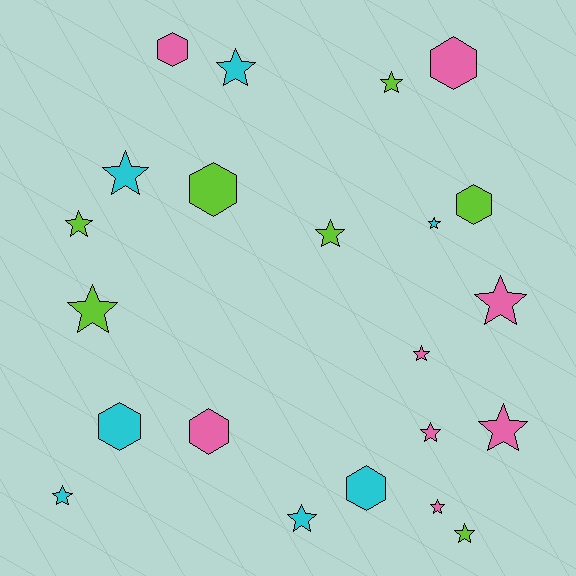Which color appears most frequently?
Pink, with 8 objects.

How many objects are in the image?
There are 22 objects.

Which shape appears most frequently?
Star, with 15 objects.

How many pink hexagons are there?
There are 3 pink hexagons.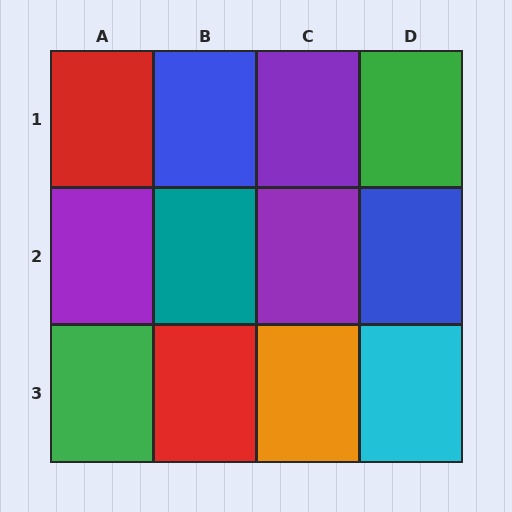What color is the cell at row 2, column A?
Purple.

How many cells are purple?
3 cells are purple.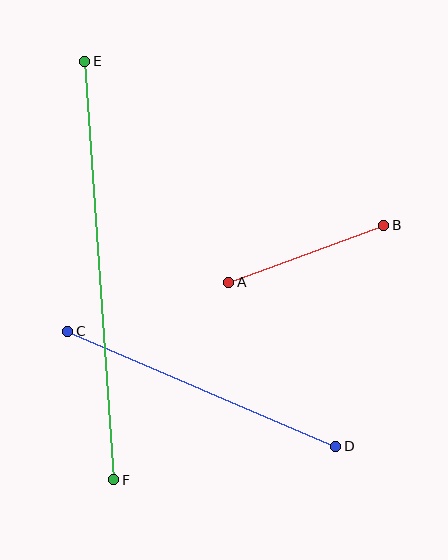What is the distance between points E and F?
The distance is approximately 419 pixels.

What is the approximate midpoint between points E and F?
The midpoint is at approximately (99, 270) pixels.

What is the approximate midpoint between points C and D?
The midpoint is at approximately (202, 389) pixels.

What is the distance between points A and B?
The distance is approximately 165 pixels.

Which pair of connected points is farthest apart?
Points E and F are farthest apart.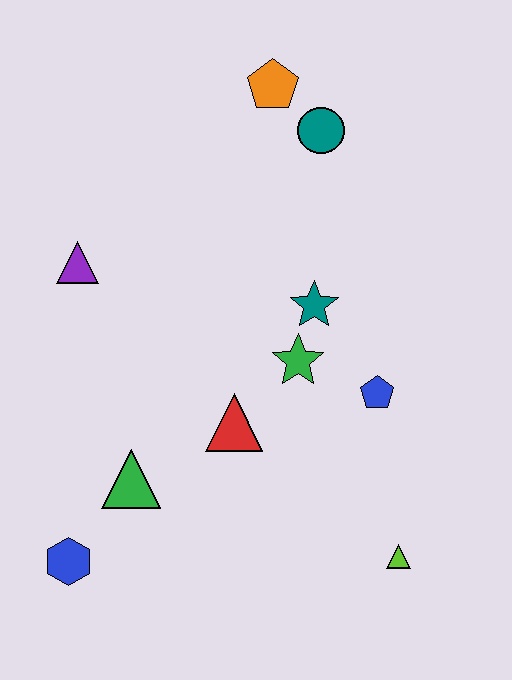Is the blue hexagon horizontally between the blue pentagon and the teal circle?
No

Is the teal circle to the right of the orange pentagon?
Yes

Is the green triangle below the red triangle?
Yes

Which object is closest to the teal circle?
The orange pentagon is closest to the teal circle.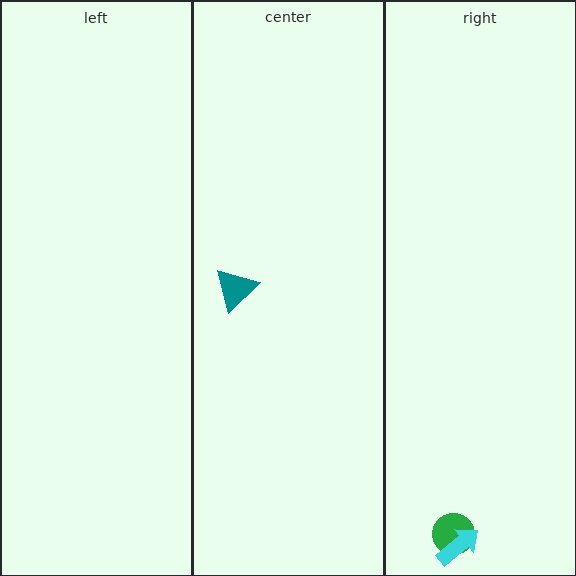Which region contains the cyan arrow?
The right region.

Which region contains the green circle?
The right region.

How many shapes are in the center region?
1.